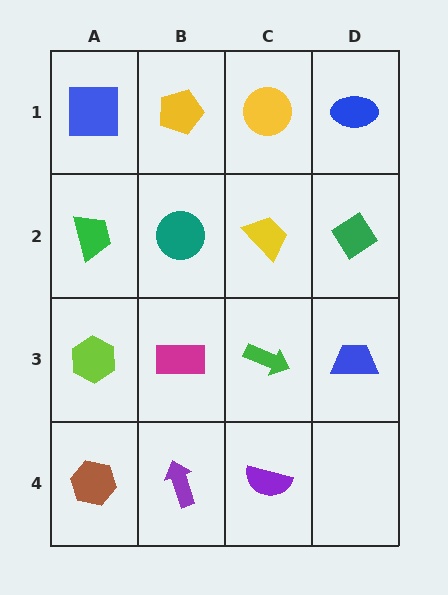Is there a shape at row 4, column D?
No, that cell is empty.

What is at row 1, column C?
A yellow circle.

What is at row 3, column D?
A blue trapezoid.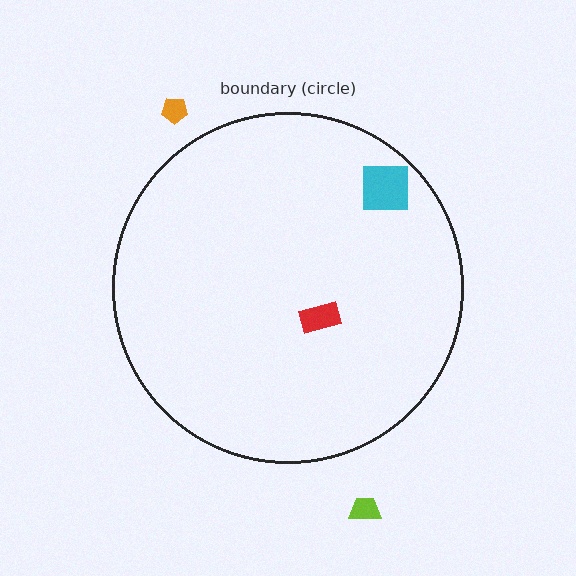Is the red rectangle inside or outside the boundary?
Inside.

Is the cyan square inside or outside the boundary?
Inside.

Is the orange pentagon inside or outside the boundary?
Outside.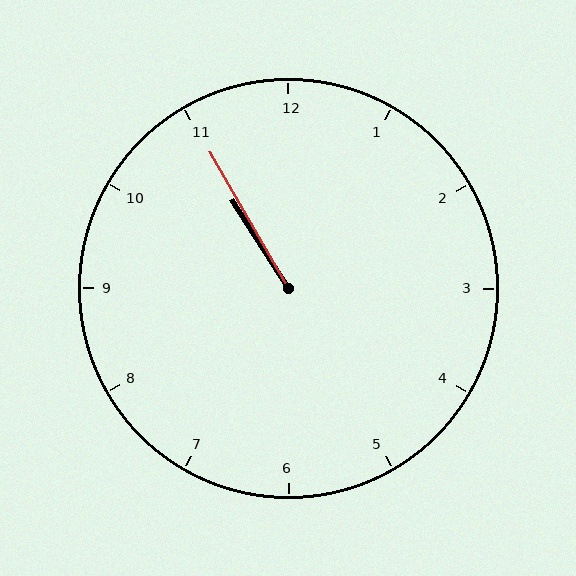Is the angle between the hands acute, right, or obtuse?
It is acute.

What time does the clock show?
10:55.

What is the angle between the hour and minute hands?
Approximately 2 degrees.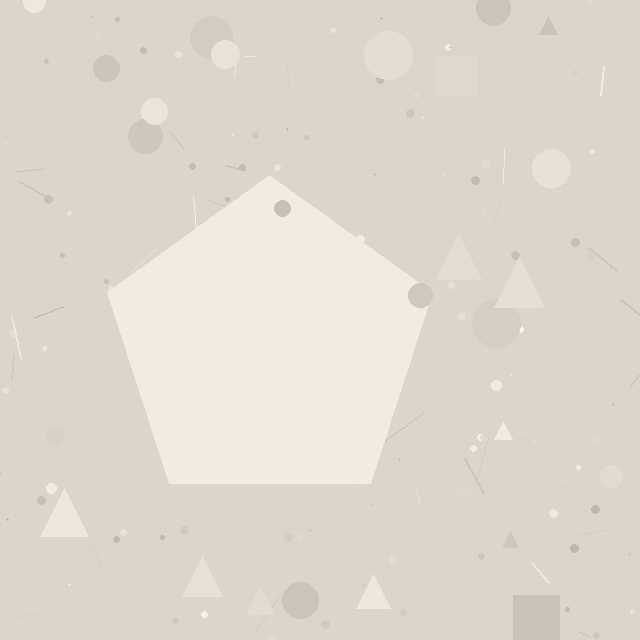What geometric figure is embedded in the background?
A pentagon is embedded in the background.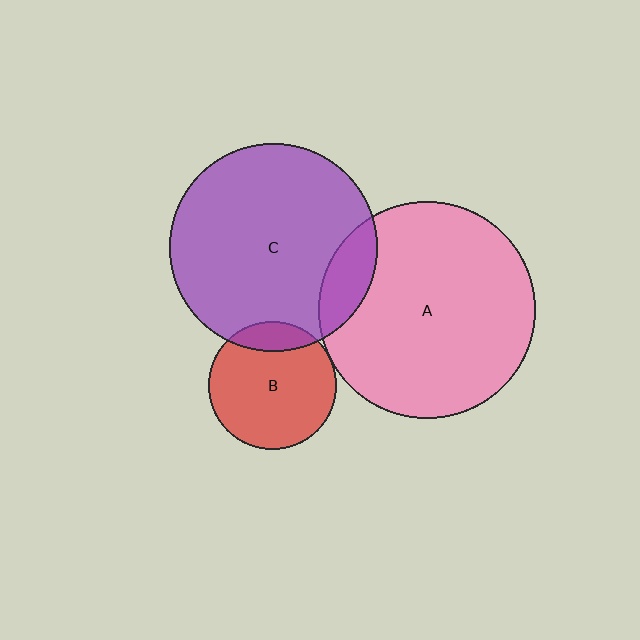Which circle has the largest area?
Circle A (pink).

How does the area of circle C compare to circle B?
Approximately 2.6 times.